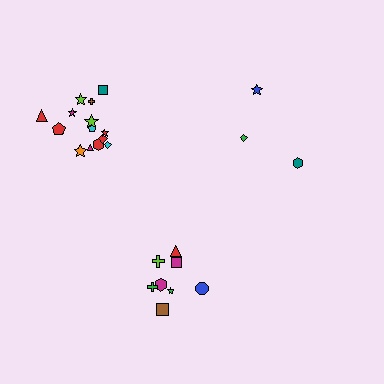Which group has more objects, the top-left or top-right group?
The top-left group.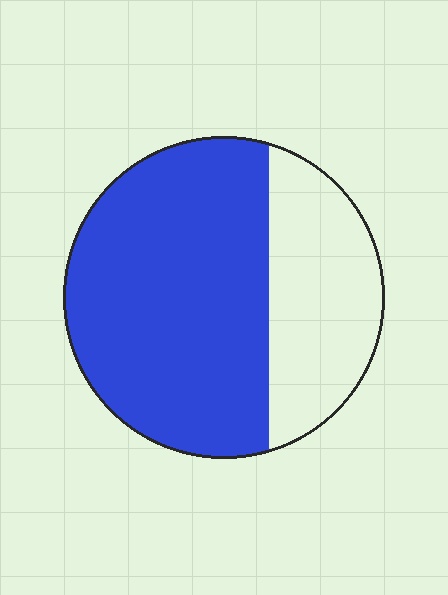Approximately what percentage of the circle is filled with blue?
Approximately 70%.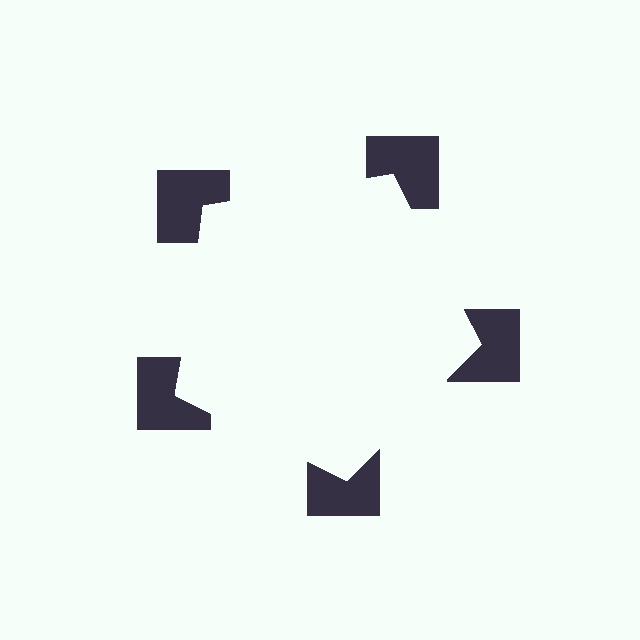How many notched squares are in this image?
There are 5 — one at each vertex of the illusory pentagon.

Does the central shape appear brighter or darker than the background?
It typically appears slightly brighter than the background, even though no actual brightness change is drawn.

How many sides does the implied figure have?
5 sides.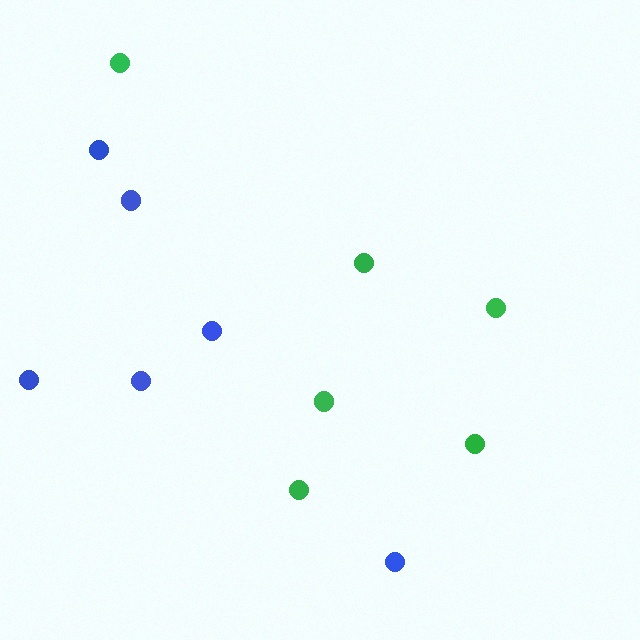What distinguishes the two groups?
There are 2 groups: one group of green circles (6) and one group of blue circles (6).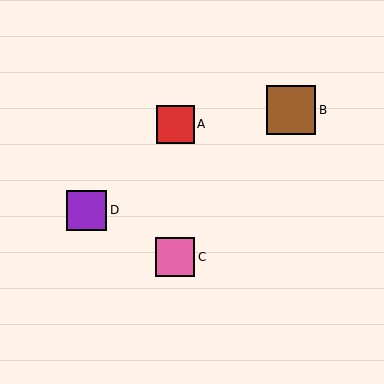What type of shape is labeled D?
Shape D is a purple square.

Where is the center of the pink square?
The center of the pink square is at (175, 257).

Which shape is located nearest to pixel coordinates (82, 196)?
The purple square (labeled D) at (87, 210) is nearest to that location.